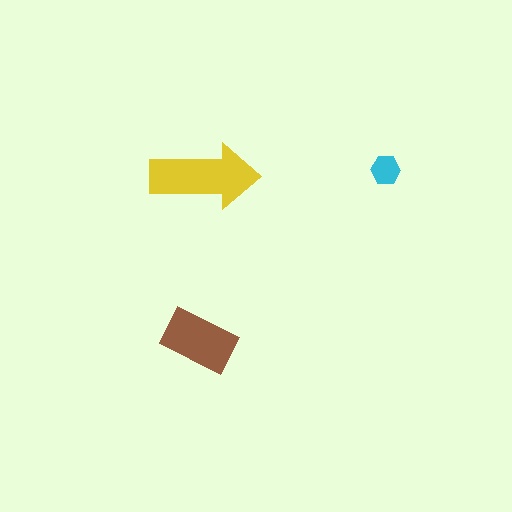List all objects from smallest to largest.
The cyan hexagon, the brown rectangle, the yellow arrow.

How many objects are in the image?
There are 3 objects in the image.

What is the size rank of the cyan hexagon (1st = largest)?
3rd.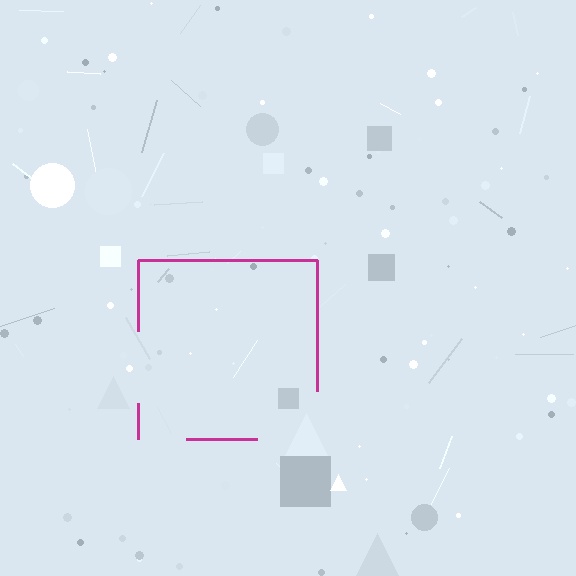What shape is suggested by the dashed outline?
The dashed outline suggests a square.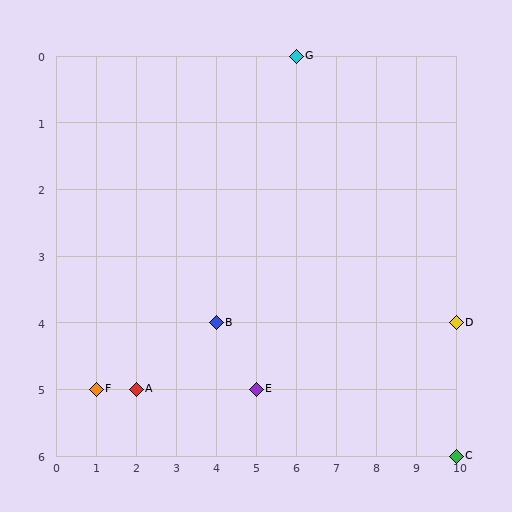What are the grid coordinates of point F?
Point F is at grid coordinates (1, 5).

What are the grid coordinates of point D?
Point D is at grid coordinates (10, 4).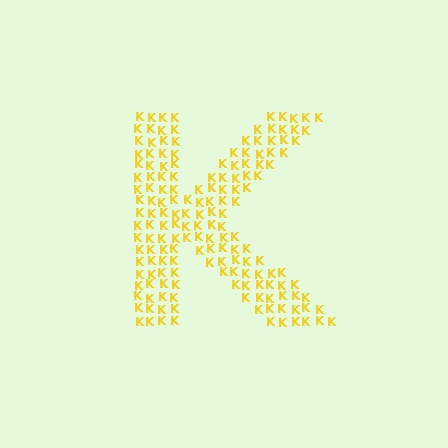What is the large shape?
The large shape is the letter K.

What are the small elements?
The small elements are letter K's.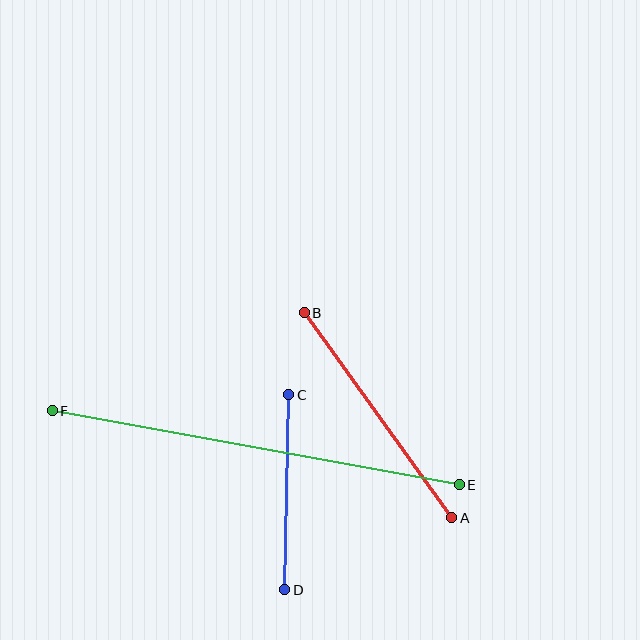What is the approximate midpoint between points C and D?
The midpoint is at approximately (287, 492) pixels.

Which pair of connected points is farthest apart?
Points E and F are farthest apart.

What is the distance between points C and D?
The distance is approximately 195 pixels.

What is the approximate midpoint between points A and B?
The midpoint is at approximately (378, 415) pixels.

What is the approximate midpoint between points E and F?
The midpoint is at approximately (256, 448) pixels.